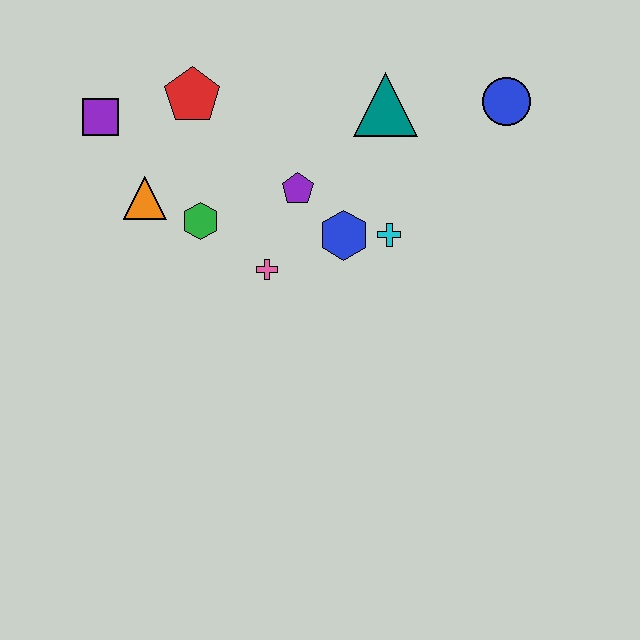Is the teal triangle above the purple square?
Yes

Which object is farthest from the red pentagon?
The blue circle is farthest from the red pentagon.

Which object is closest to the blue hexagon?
The cyan cross is closest to the blue hexagon.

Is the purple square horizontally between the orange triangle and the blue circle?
No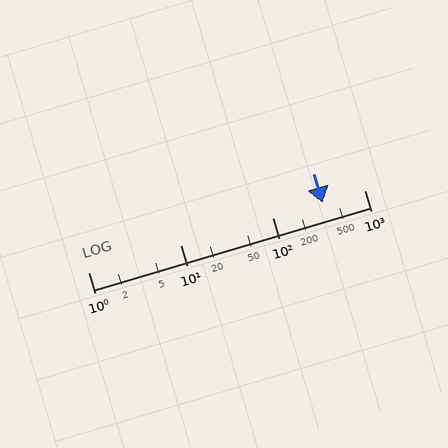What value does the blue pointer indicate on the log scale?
The pointer indicates approximately 350.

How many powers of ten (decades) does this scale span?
The scale spans 3 decades, from 1 to 1000.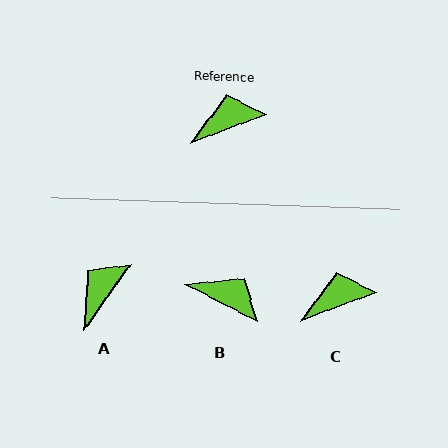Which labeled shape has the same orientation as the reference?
C.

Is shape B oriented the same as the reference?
No, it is off by about 47 degrees.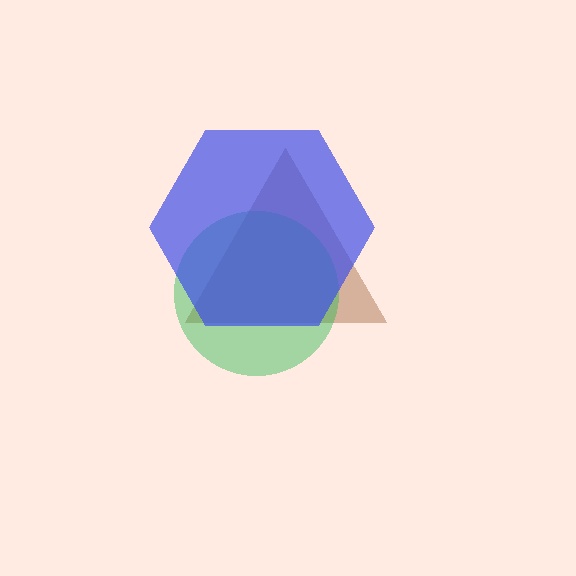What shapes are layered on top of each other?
The layered shapes are: a brown triangle, a green circle, a blue hexagon.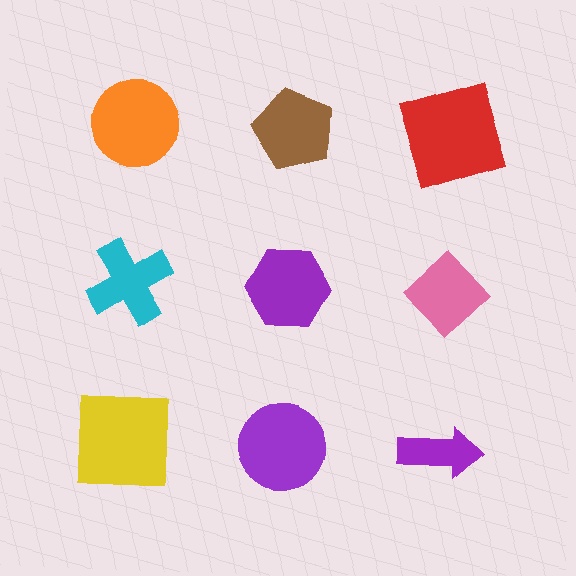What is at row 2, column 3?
A pink diamond.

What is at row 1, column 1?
An orange circle.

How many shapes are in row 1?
3 shapes.